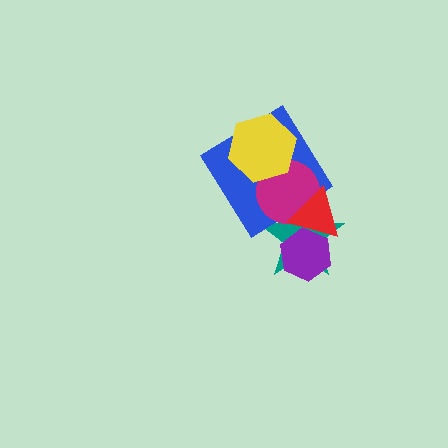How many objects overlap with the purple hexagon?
2 objects overlap with the purple hexagon.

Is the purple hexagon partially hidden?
Yes, it is partially covered by another shape.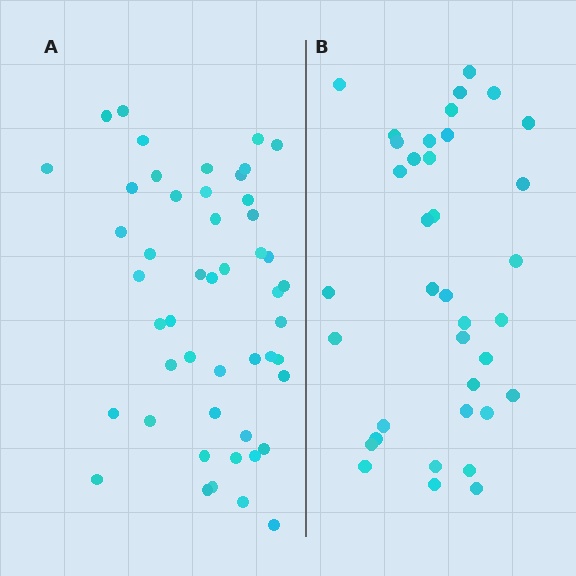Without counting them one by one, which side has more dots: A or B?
Region A (the left region) has more dots.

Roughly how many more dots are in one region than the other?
Region A has roughly 12 or so more dots than region B.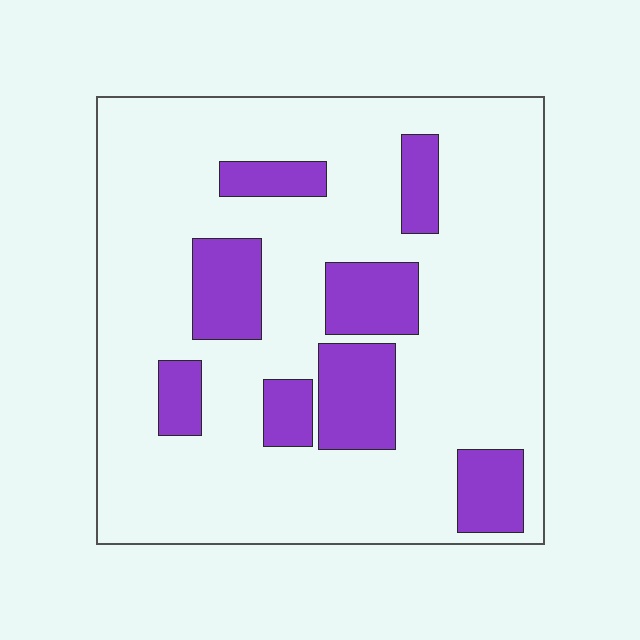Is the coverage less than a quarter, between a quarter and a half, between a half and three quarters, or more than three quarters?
Less than a quarter.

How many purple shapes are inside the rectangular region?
8.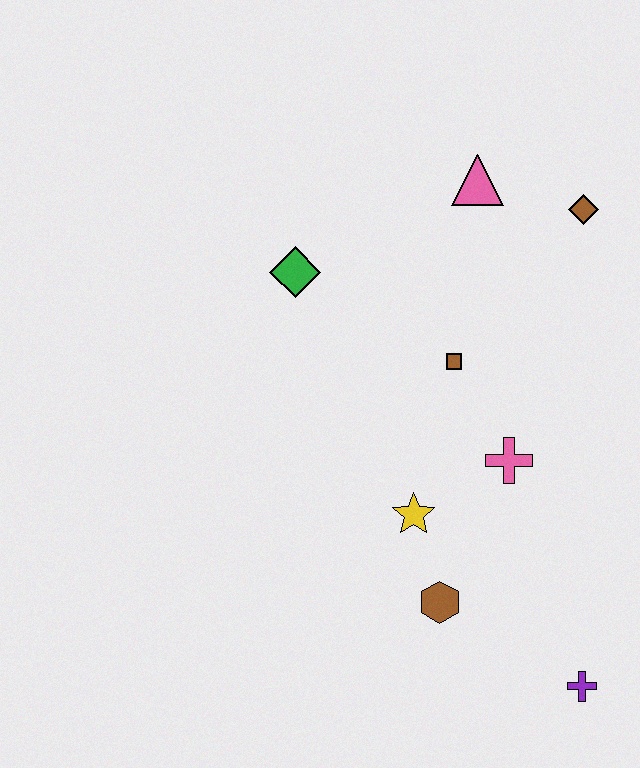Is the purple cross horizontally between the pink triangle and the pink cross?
No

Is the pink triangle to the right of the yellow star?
Yes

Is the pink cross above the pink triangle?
No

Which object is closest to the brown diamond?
The pink triangle is closest to the brown diamond.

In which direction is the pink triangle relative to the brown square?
The pink triangle is above the brown square.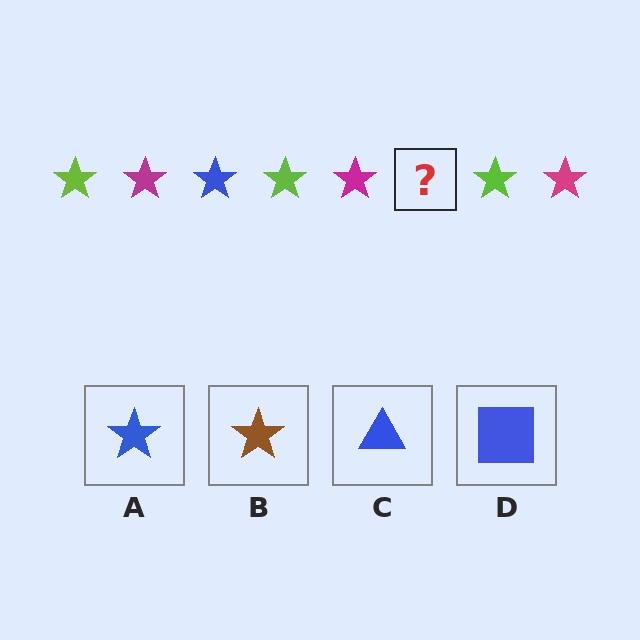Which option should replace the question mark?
Option A.